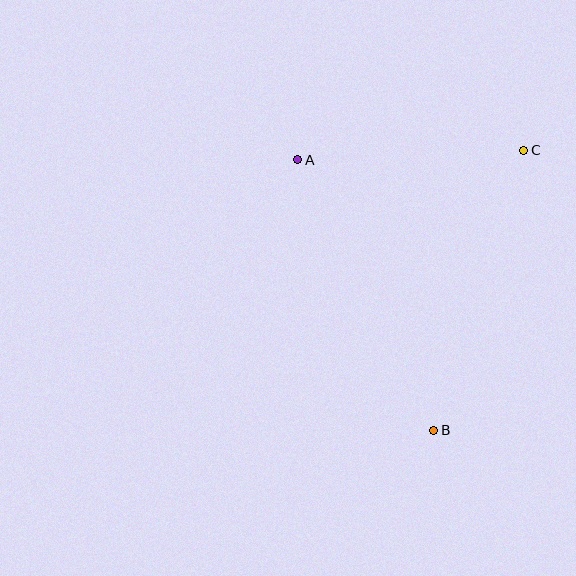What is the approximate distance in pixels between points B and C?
The distance between B and C is approximately 294 pixels.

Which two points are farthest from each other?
Points A and B are farthest from each other.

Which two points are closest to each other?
Points A and C are closest to each other.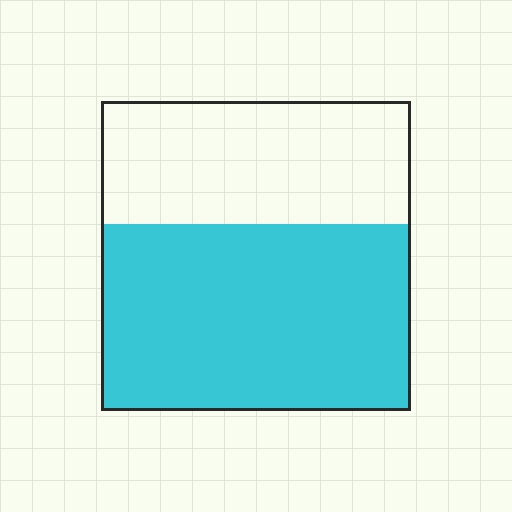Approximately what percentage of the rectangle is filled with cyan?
Approximately 60%.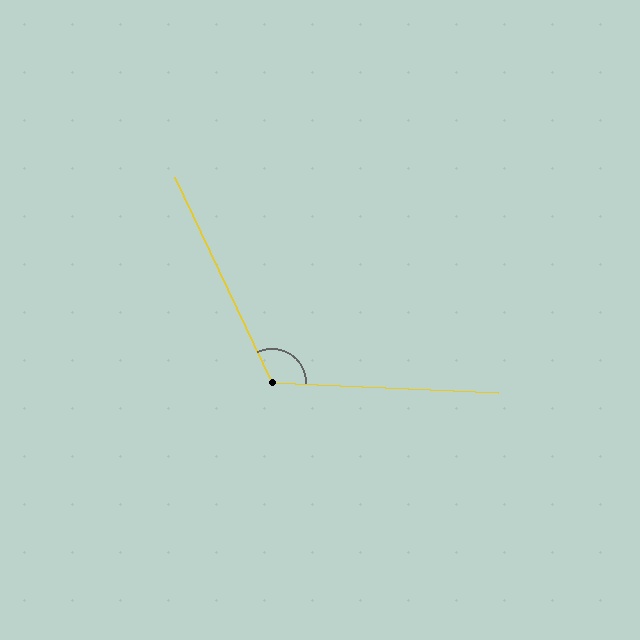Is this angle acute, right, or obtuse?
It is obtuse.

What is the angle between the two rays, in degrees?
Approximately 118 degrees.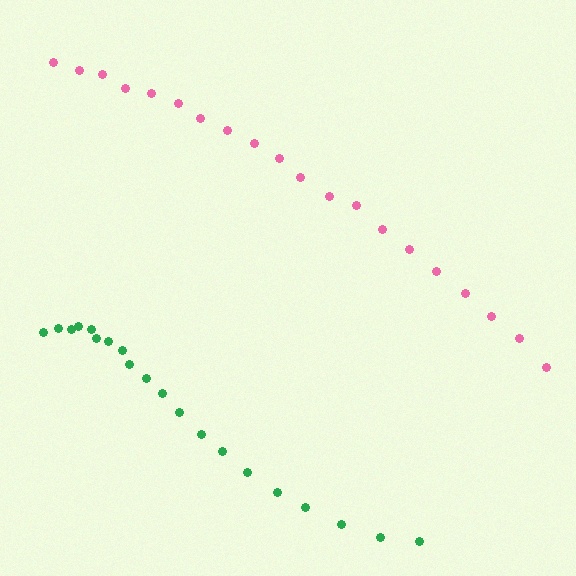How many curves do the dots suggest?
There are 2 distinct paths.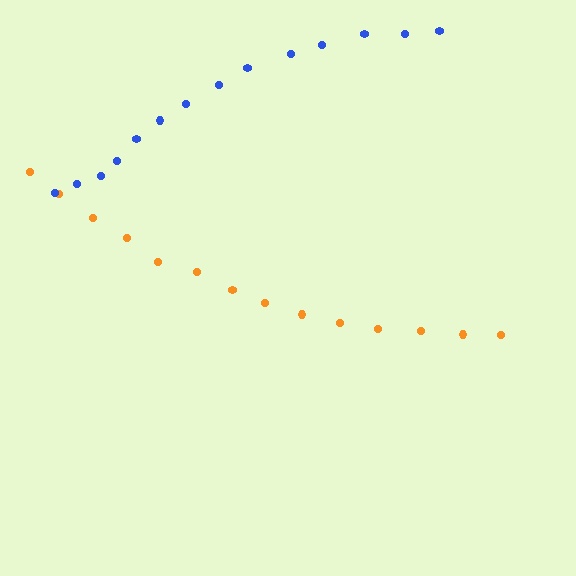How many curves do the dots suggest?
There are 2 distinct paths.